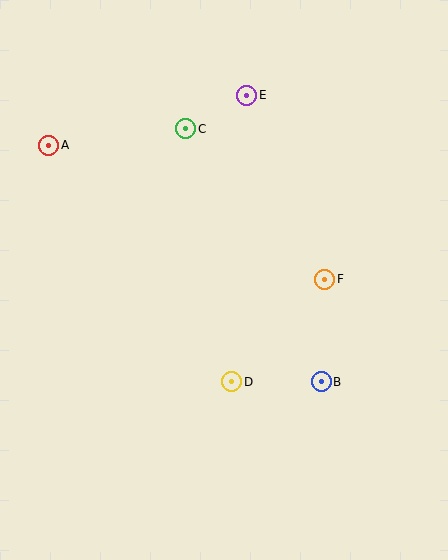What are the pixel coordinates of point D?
Point D is at (232, 382).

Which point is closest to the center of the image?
Point F at (325, 279) is closest to the center.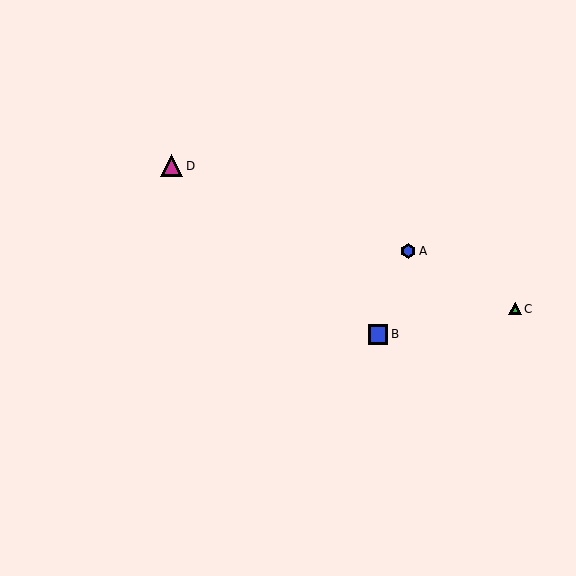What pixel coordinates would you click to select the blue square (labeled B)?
Click at (378, 334) to select the blue square B.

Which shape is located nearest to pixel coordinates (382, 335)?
The blue square (labeled B) at (378, 334) is nearest to that location.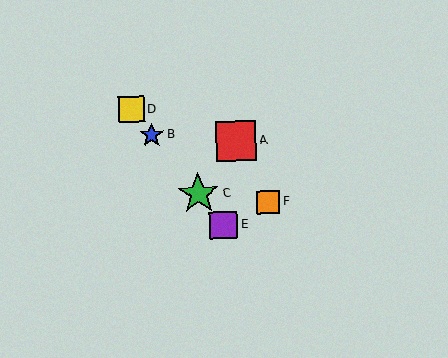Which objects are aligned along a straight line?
Objects B, C, D, E are aligned along a straight line.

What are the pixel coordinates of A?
Object A is at (236, 141).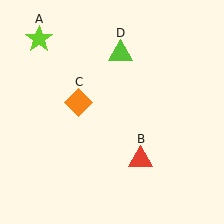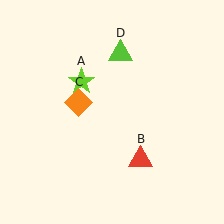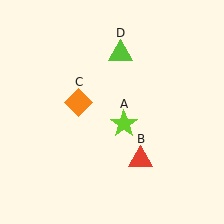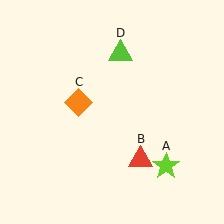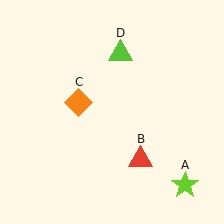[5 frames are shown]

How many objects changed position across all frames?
1 object changed position: lime star (object A).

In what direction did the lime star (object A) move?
The lime star (object A) moved down and to the right.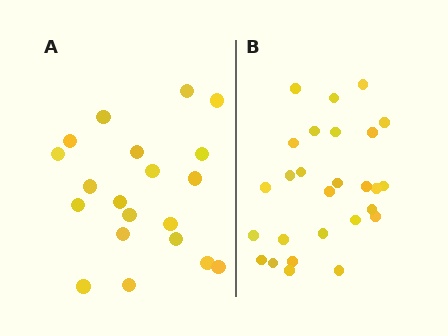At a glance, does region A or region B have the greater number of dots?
Region B (the right region) has more dots.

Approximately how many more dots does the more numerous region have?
Region B has roughly 8 or so more dots than region A.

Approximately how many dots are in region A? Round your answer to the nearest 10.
About 20 dots.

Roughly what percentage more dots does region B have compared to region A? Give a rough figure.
About 35% more.